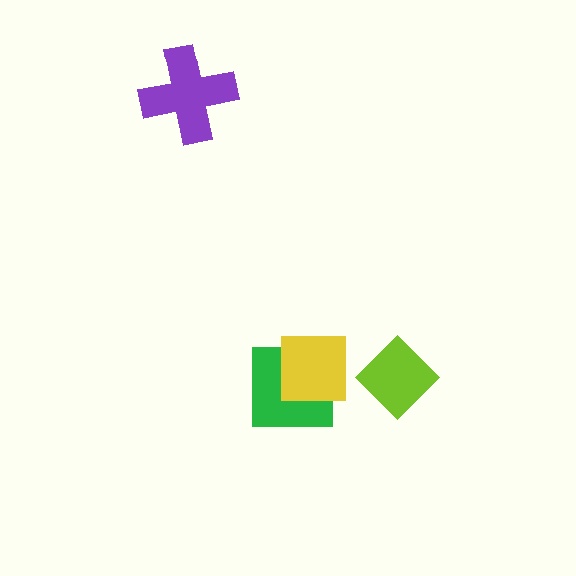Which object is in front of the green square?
The yellow square is in front of the green square.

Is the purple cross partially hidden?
No, no other shape covers it.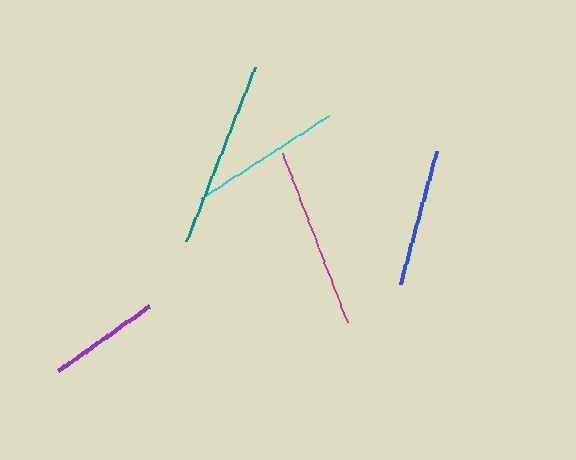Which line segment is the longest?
The teal line is the longest at approximately 188 pixels.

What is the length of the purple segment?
The purple segment is approximately 112 pixels long.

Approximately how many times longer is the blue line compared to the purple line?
The blue line is approximately 1.2 times the length of the purple line.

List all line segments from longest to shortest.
From longest to shortest: teal, magenta, cyan, blue, purple.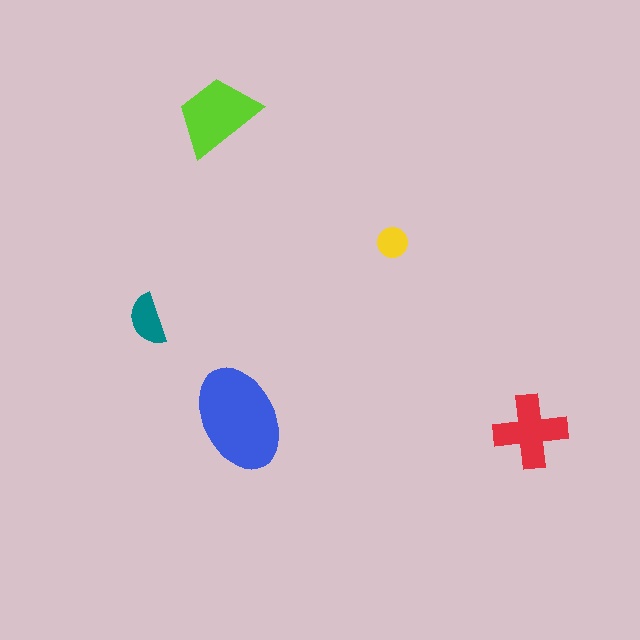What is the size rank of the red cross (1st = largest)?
3rd.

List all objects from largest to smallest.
The blue ellipse, the lime trapezoid, the red cross, the teal semicircle, the yellow circle.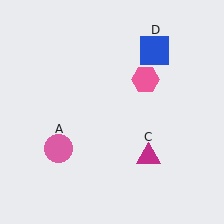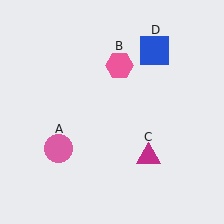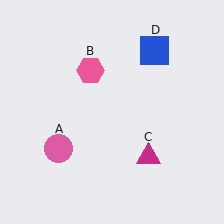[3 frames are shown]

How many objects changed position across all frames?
1 object changed position: pink hexagon (object B).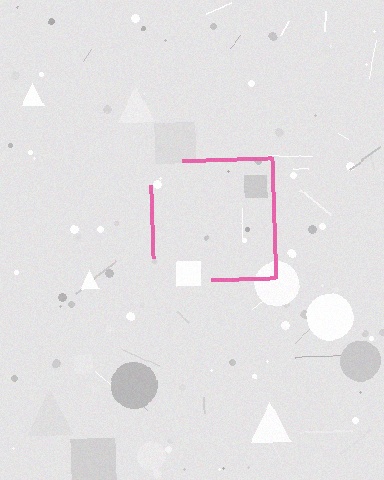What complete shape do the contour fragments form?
The contour fragments form a square.